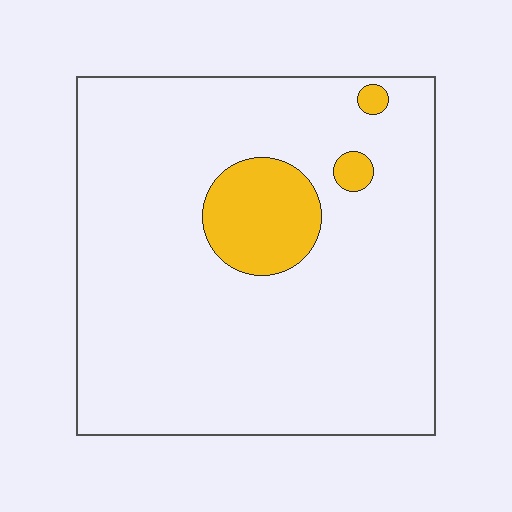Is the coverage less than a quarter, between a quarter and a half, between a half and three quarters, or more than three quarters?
Less than a quarter.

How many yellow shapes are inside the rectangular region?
3.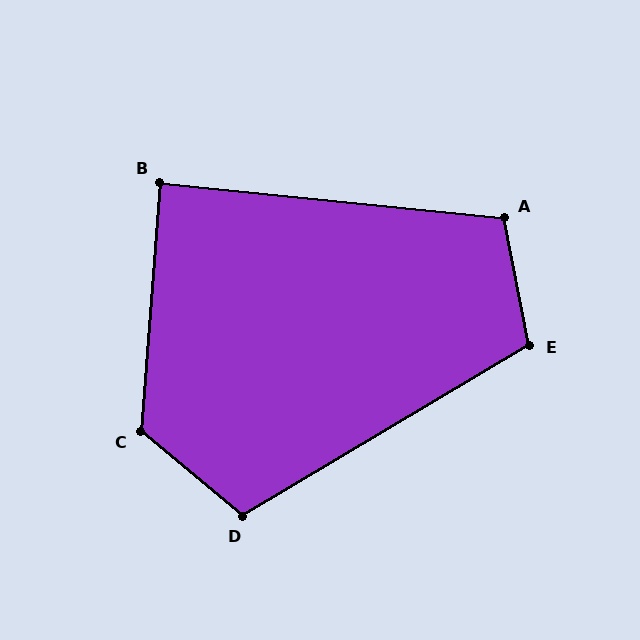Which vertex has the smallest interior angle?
B, at approximately 89 degrees.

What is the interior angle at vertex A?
Approximately 107 degrees (obtuse).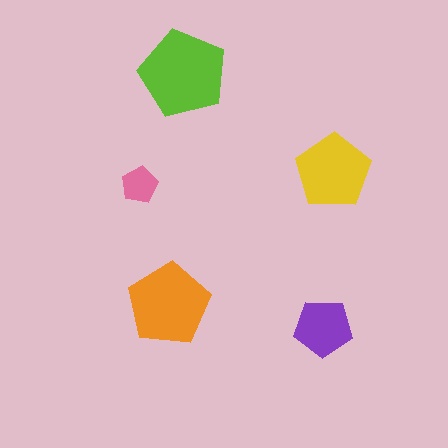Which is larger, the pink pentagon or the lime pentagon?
The lime one.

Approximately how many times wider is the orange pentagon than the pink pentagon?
About 2.5 times wider.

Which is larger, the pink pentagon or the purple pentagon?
The purple one.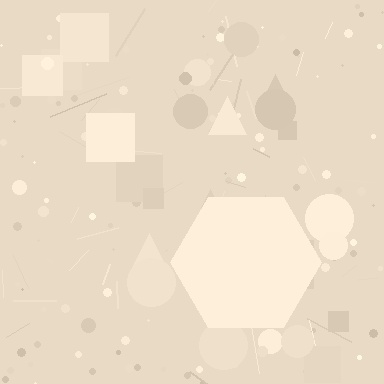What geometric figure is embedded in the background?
A hexagon is embedded in the background.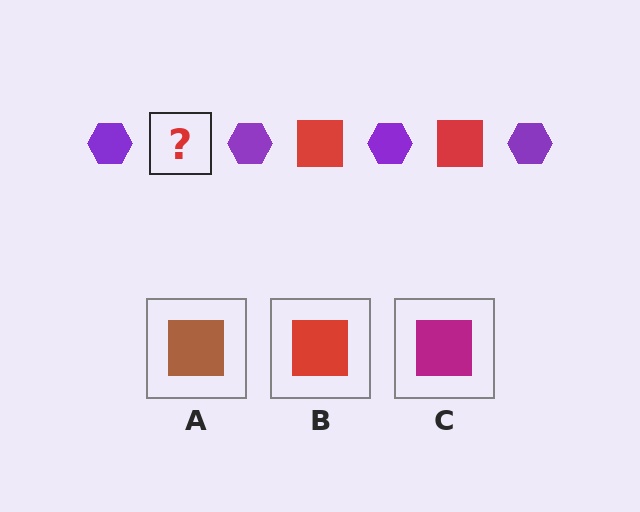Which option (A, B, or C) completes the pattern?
B.